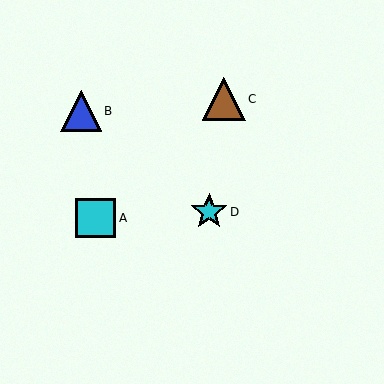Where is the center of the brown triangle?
The center of the brown triangle is at (224, 99).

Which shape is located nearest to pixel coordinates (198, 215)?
The cyan star (labeled D) at (209, 212) is nearest to that location.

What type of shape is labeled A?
Shape A is a cyan square.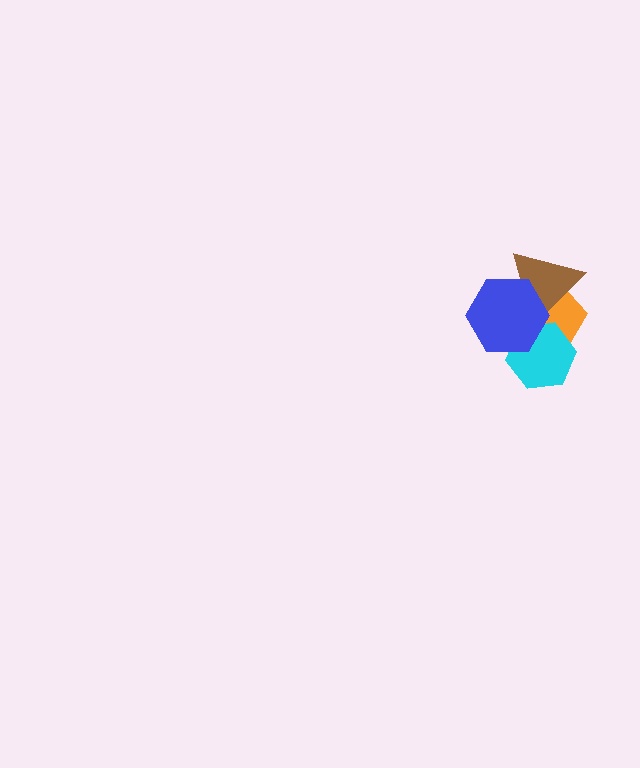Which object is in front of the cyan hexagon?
The blue hexagon is in front of the cyan hexagon.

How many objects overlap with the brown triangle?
2 objects overlap with the brown triangle.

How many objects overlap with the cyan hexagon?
2 objects overlap with the cyan hexagon.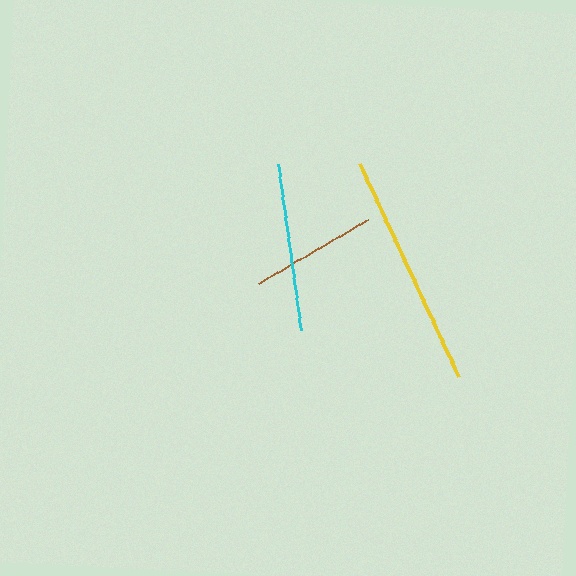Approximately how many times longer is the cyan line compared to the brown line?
The cyan line is approximately 1.3 times the length of the brown line.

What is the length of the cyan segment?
The cyan segment is approximately 167 pixels long.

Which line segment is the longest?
The yellow line is the longest at approximately 234 pixels.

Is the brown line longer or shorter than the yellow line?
The yellow line is longer than the brown line.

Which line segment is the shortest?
The brown line is the shortest at approximately 127 pixels.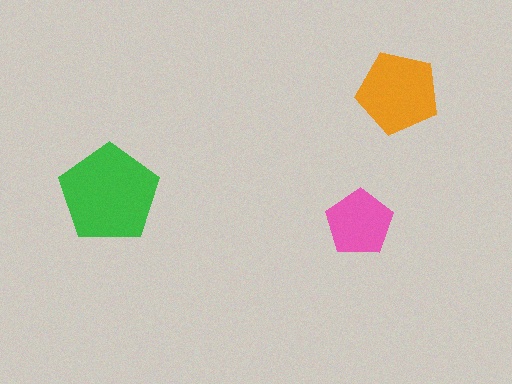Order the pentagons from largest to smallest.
the green one, the orange one, the pink one.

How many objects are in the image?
There are 3 objects in the image.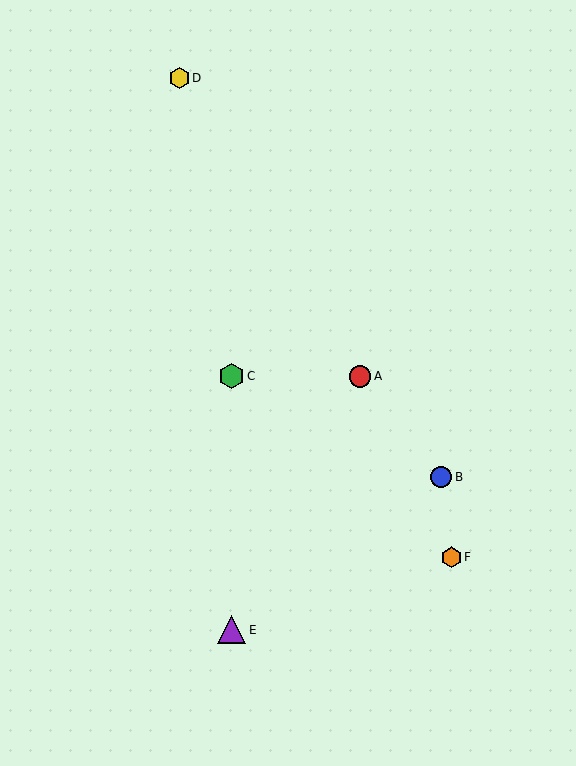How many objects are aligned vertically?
2 objects (C, E) are aligned vertically.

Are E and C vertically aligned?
Yes, both are at x≈231.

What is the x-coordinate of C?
Object C is at x≈231.